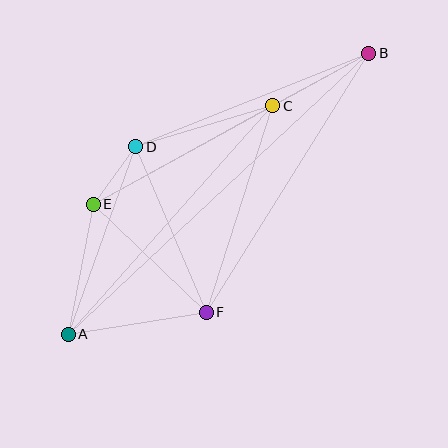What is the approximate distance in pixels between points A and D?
The distance between A and D is approximately 199 pixels.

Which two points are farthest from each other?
Points A and B are farthest from each other.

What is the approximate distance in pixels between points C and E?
The distance between C and E is approximately 205 pixels.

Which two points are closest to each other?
Points D and E are closest to each other.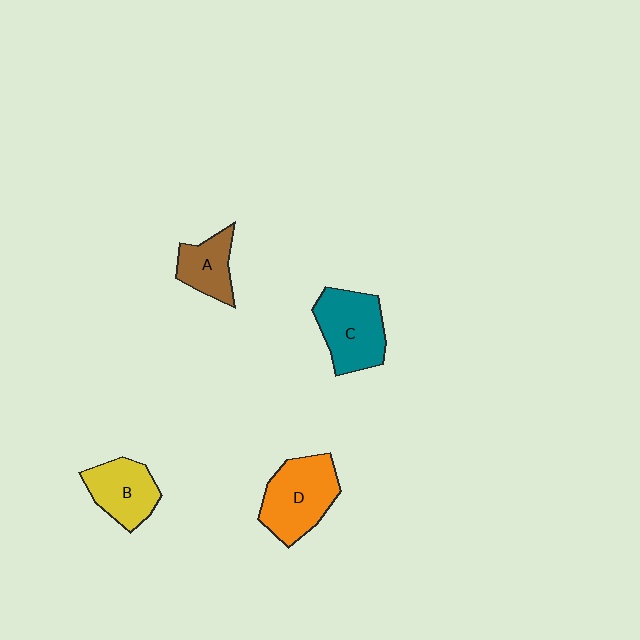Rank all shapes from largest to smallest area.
From largest to smallest: D (orange), C (teal), B (yellow), A (brown).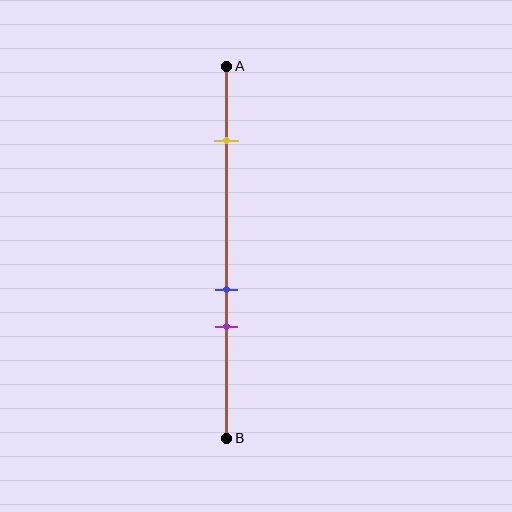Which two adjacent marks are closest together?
The blue and purple marks are the closest adjacent pair.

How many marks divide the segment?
There are 3 marks dividing the segment.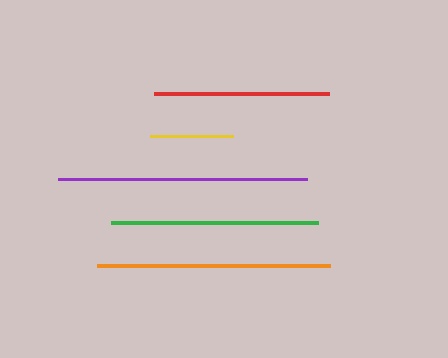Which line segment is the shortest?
The yellow line is the shortest at approximately 83 pixels.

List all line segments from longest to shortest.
From longest to shortest: purple, orange, green, red, yellow.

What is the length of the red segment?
The red segment is approximately 176 pixels long.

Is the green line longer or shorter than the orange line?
The orange line is longer than the green line.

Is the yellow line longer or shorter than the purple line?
The purple line is longer than the yellow line.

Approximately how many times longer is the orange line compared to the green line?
The orange line is approximately 1.1 times the length of the green line.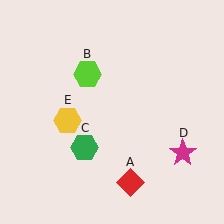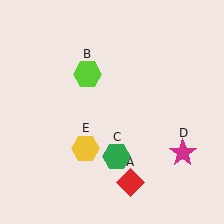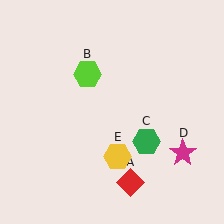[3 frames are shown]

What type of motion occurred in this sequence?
The green hexagon (object C), yellow hexagon (object E) rotated counterclockwise around the center of the scene.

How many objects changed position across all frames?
2 objects changed position: green hexagon (object C), yellow hexagon (object E).